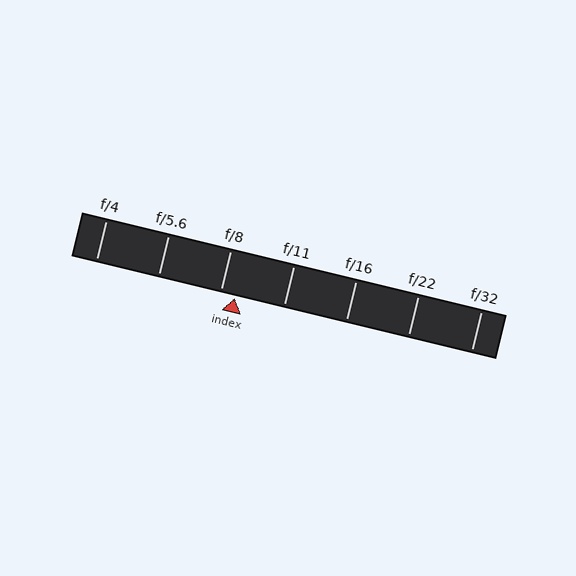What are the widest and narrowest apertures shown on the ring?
The widest aperture shown is f/4 and the narrowest is f/32.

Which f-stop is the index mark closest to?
The index mark is closest to f/8.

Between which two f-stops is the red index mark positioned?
The index mark is between f/8 and f/11.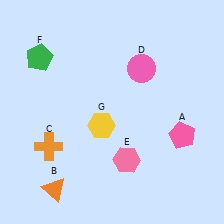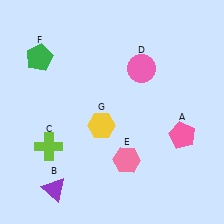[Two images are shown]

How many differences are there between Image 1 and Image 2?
There are 2 differences between the two images.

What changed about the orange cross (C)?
In Image 1, C is orange. In Image 2, it changed to lime.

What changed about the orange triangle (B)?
In Image 1, B is orange. In Image 2, it changed to purple.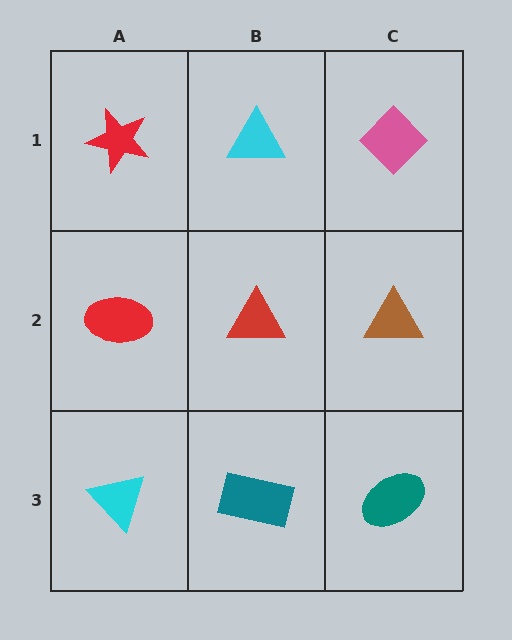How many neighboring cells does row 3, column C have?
2.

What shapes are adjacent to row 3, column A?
A red ellipse (row 2, column A), a teal rectangle (row 3, column B).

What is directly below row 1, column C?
A brown triangle.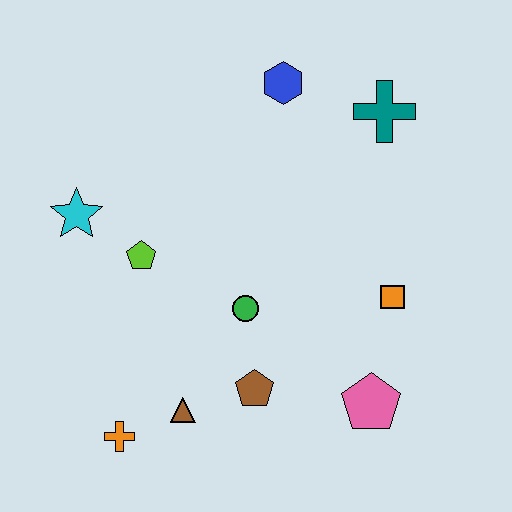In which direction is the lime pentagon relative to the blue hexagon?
The lime pentagon is below the blue hexagon.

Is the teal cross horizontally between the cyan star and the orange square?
Yes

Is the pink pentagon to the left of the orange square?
Yes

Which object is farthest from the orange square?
The cyan star is farthest from the orange square.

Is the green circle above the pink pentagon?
Yes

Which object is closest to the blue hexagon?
The teal cross is closest to the blue hexagon.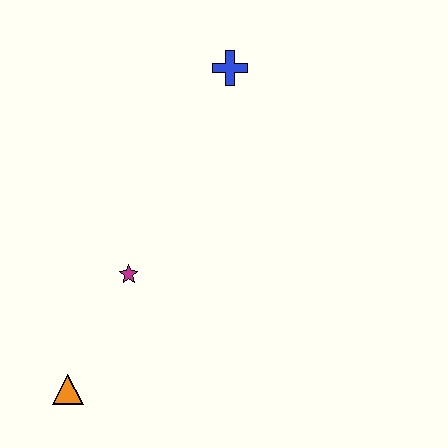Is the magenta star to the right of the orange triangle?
Yes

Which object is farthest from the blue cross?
The orange triangle is farthest from the blue cross.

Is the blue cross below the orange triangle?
No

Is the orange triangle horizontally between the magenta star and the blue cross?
No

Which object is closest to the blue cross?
The magenta star is closest to the blue cross.